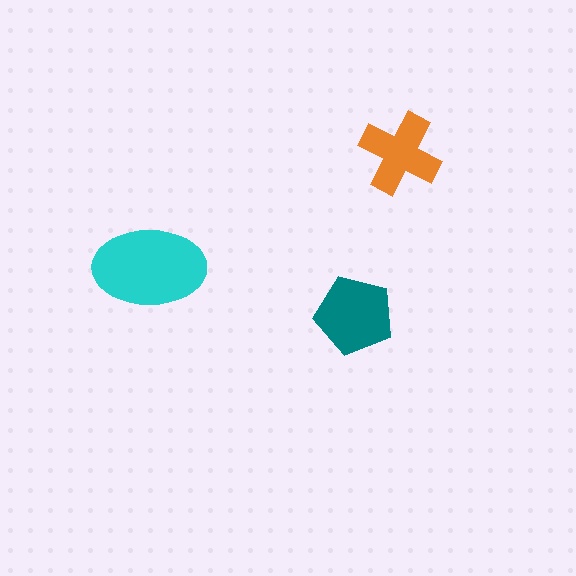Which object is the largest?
The cyan ellipse.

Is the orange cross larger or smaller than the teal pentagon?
Smaller.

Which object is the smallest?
The orange cross.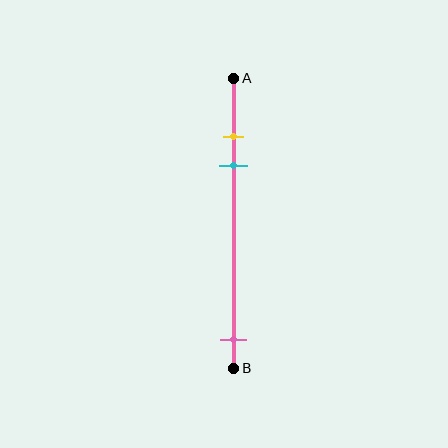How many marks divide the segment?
There are 3 marks dividing the segment.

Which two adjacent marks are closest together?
The yellow and cyan marks are the closest adjacent pair.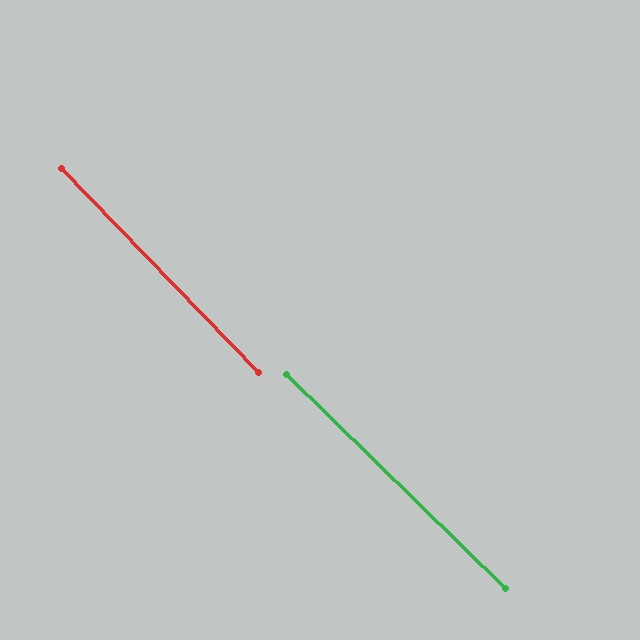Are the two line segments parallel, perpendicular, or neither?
Parallel — their directions differ by only 1.7°.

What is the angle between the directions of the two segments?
Approximately 2 degrees.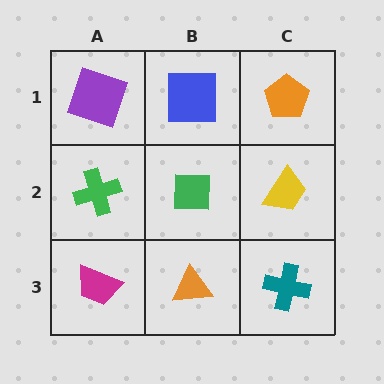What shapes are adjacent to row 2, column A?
A purple square (row 1, column A), a magenta trapezoid (row 3, column A), a green square (row 2, column B).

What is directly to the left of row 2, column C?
A green square.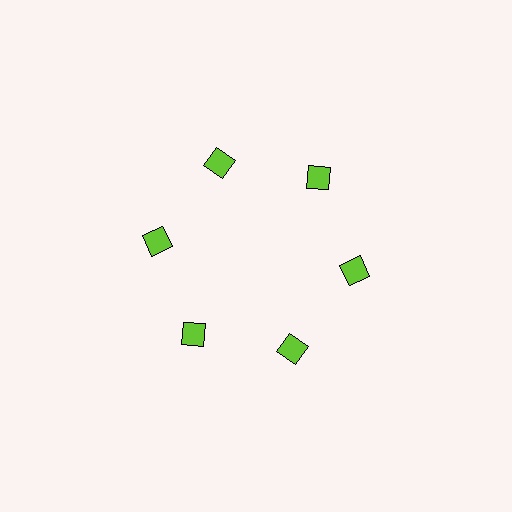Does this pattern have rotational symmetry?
Yes, this pattern has 6-fold rotational symmetry. It looks the same after rotating 60 degrees around the center.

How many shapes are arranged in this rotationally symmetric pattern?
There are 6 shapes, arranged in 6 groups of 1.